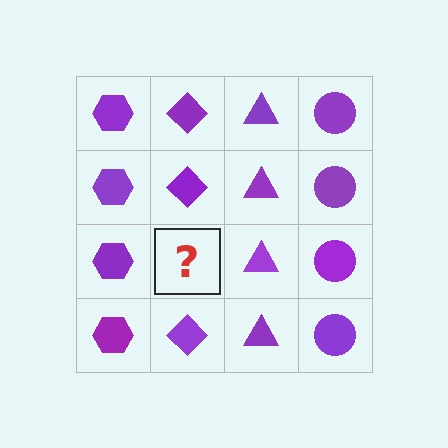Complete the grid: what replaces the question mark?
The question mark should be replaced with a purple diamond.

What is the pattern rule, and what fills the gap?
The rule is that each column has a consistent shape. The gap should be filled with a purple diamond.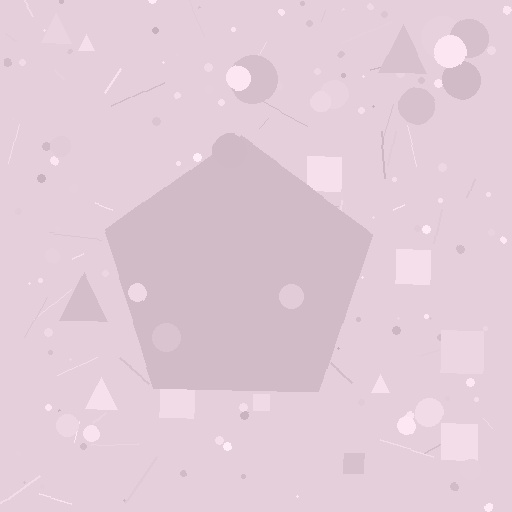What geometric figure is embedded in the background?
A pentagon is embedded in the background.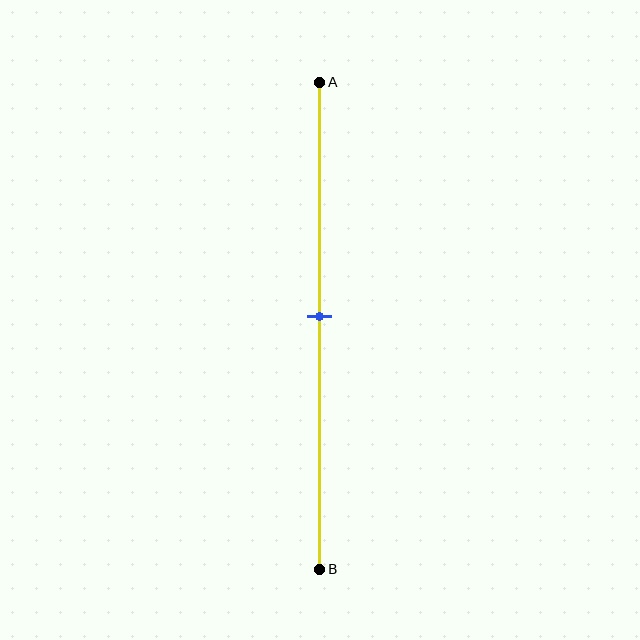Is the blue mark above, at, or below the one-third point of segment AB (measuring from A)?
The blue mark is below the one-third point of segment AB.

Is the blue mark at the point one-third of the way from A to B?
No, the mark is at about 50% from A, not at the 33% one-third point.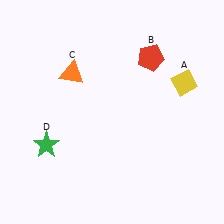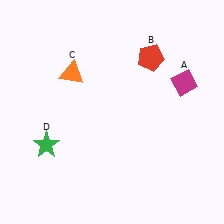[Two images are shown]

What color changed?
The diamond (A) changed from yellow in Image 1 to magenta in Image 2.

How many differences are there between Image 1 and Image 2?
There is 1 difference between the two images.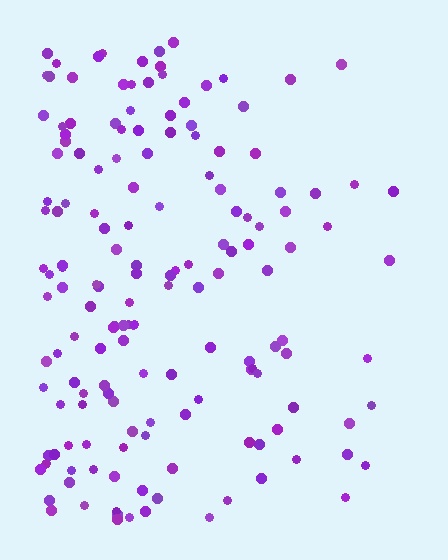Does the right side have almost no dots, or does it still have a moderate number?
Still a moderate number, just noticeably fewer than the left.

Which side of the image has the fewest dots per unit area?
The right.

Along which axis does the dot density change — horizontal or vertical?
Horizontal.